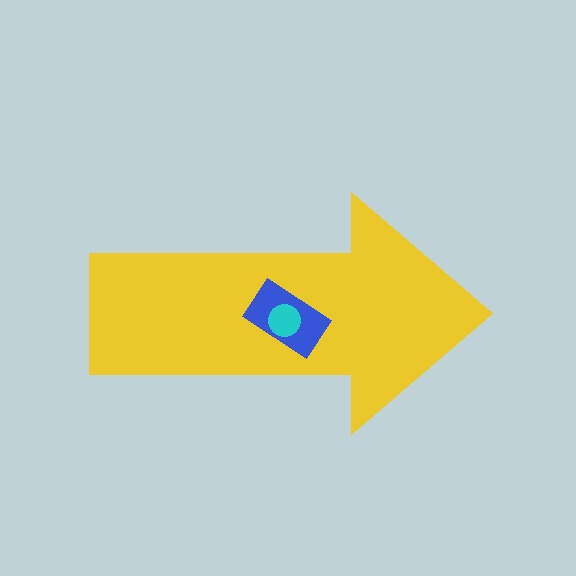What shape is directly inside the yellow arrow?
The blue rectangle.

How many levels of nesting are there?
3.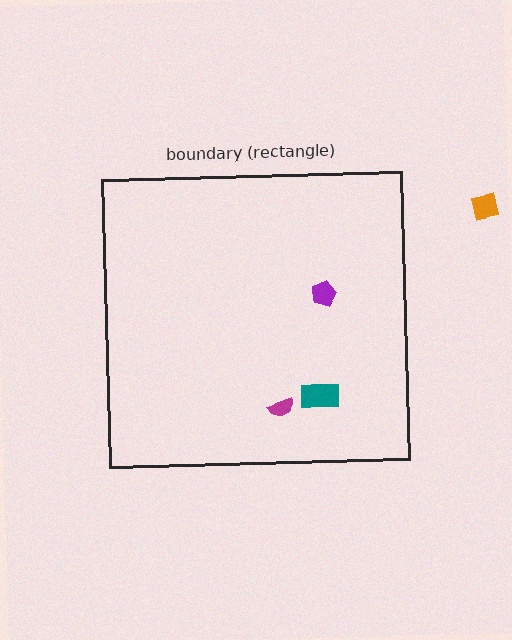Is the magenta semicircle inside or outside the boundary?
Inside.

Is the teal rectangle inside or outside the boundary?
Inside.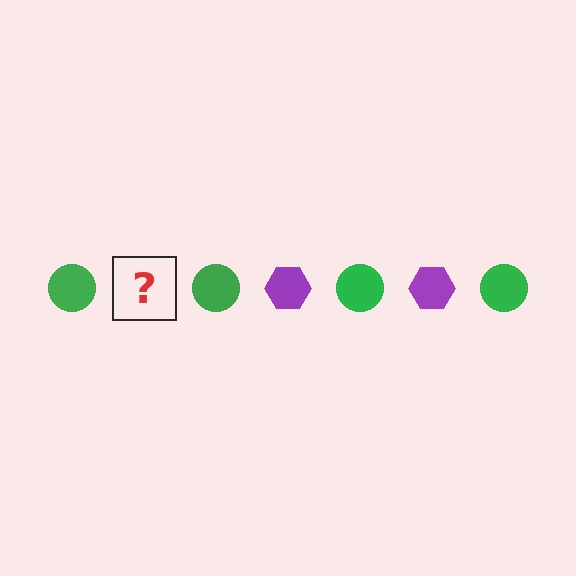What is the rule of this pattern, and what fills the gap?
The rule is that the pattern alternates between green circle and purple hexagon. The gap should be filled with a purple hexagon.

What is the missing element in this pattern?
The missing element is a purple hexagon.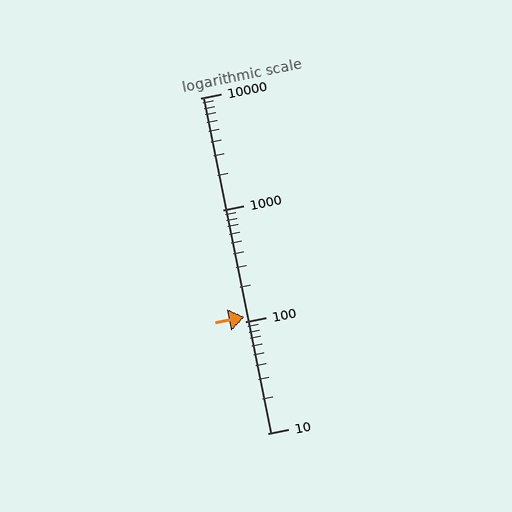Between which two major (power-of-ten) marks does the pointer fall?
The pointer is between 100 and 1000.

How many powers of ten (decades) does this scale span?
The scale spans 3 decades, from 10 to 10000.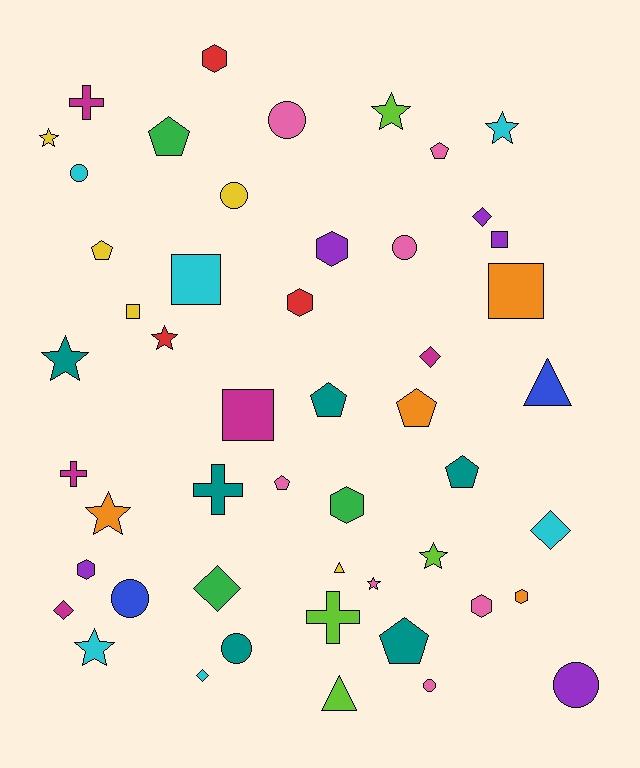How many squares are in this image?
There are 5 squares.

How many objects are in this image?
There are 50 objects.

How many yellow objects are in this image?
There are 5 yellow objects.